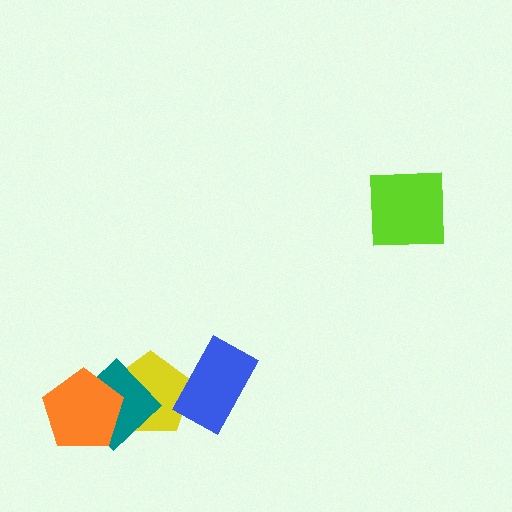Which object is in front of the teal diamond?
The orange pentagon is in front of the teal diamond.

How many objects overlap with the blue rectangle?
1 object overlaps with the blue rectangle.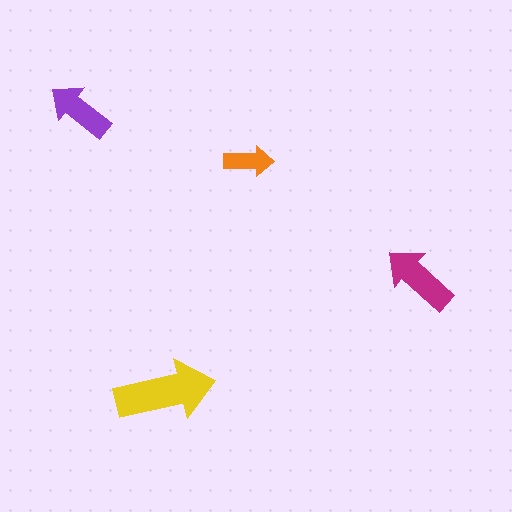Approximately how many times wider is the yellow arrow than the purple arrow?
About 1.5 times wider.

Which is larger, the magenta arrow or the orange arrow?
The magenta one.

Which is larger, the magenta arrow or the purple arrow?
The magenta one.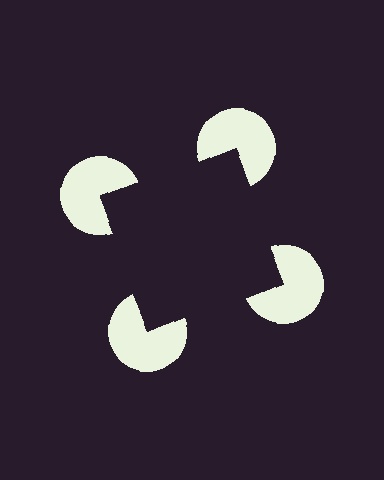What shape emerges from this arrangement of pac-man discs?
An illusory square — its edges are inferred from the aligned wedge cuts in the pac-man discs, not physically drawn.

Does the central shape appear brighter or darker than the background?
It typically appears slightly darker than the background, even though no actual brightness change is drawn.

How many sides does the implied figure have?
4 sides.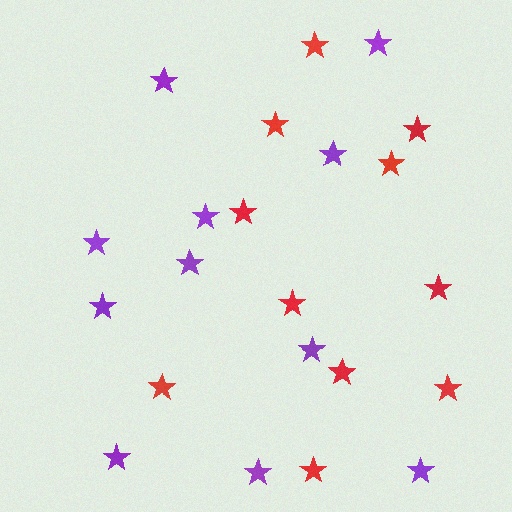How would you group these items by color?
There are 2 groups: one group of purple stars (11) and one group of red stars (11).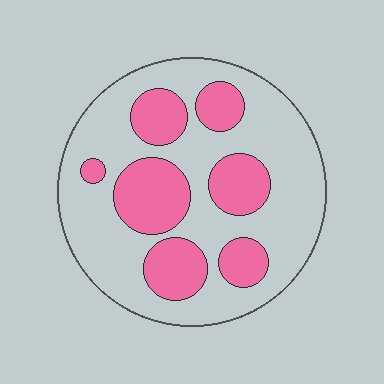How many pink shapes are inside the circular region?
7.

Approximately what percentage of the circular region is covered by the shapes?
Approximately 30%.